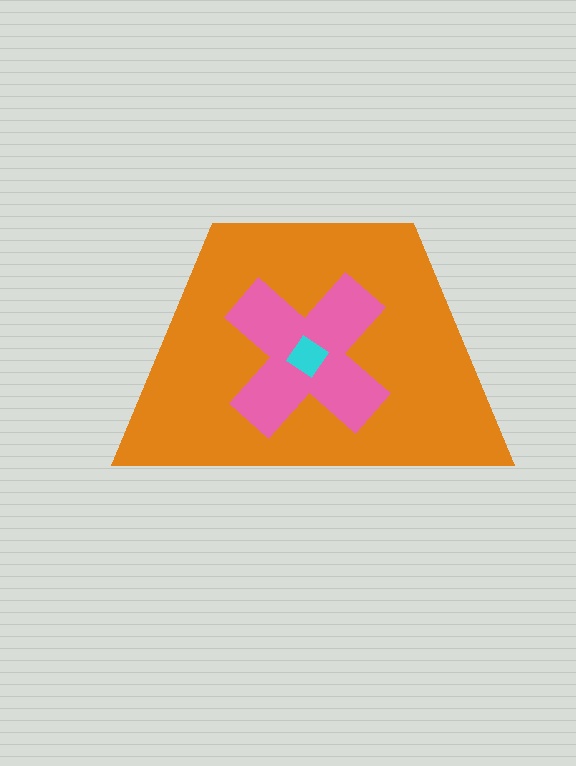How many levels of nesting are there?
3.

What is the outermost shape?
The orange trapezoid.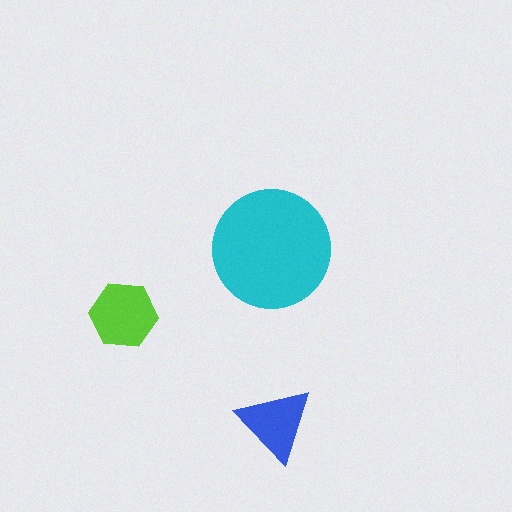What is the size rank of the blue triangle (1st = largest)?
3rd.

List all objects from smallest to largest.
The blue triangle, the lime hexagon, the cyan circle.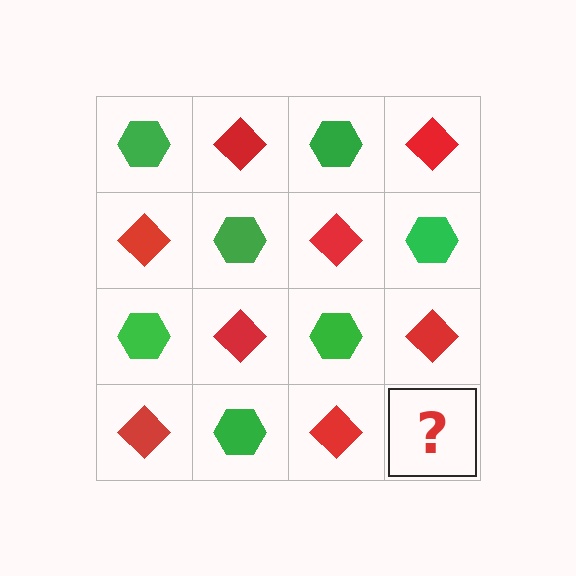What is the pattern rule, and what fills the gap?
The rule is that it alternates green hexagon and red diamond in a checkerboard pattern. The gap should be filled with a green hexagon.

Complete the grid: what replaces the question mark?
The question mark should be replaced with a green hexagon.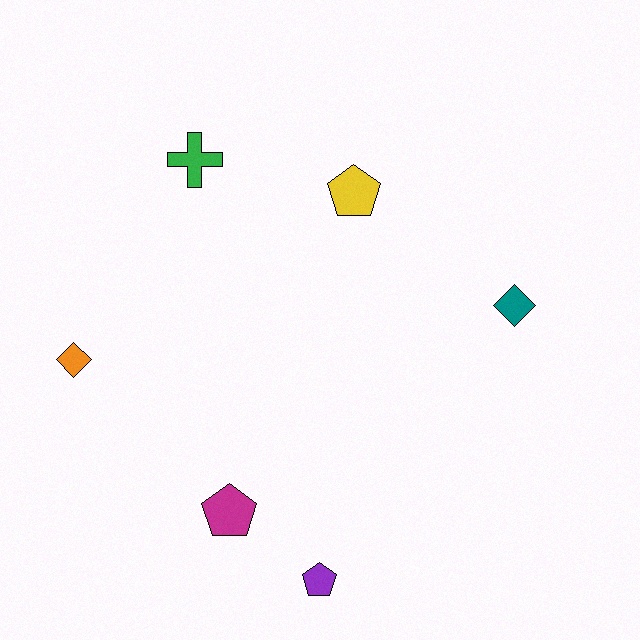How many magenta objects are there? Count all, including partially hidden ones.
There is 1 magenta object.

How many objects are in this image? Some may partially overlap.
There are 6 objects.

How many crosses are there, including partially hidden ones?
There is 1 cross.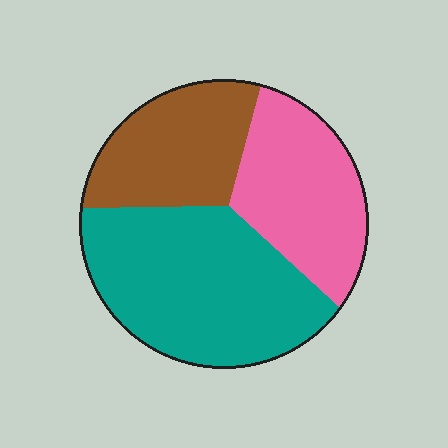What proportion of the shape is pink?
Pink covers around 30% of the shape.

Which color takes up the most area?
Teal, at roughly 45%.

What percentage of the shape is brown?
Brown covers around 25% of the shape.